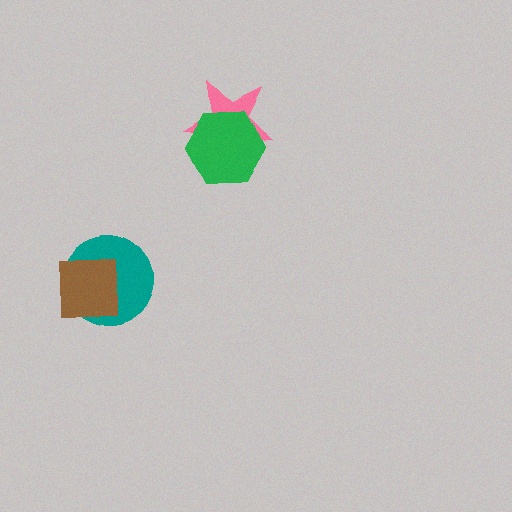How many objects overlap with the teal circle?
1 object overlaps with the teal circle.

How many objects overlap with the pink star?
1 object overlaps with the pink star.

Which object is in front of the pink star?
The green hexagon is in front of the pink star.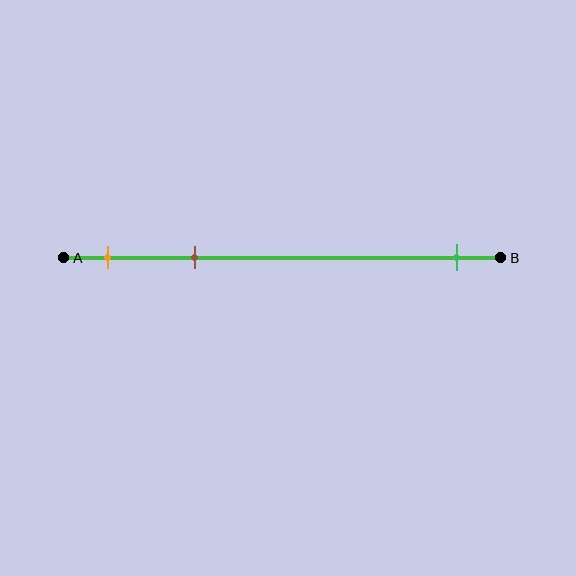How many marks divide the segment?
There are 3 marks dividing the segment.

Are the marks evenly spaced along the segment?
No, the marks are not evenly spaced.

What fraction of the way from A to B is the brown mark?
The brown mark is approximately 30% (0.3) of the way from A to B.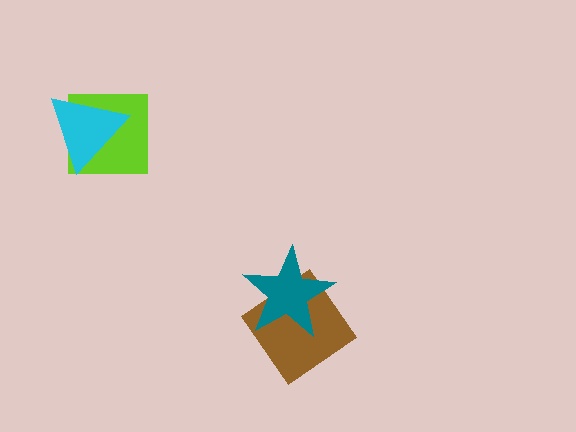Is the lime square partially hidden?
Yes, it is partially covered by another shape.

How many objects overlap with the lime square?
1 object overlaps with the lime square.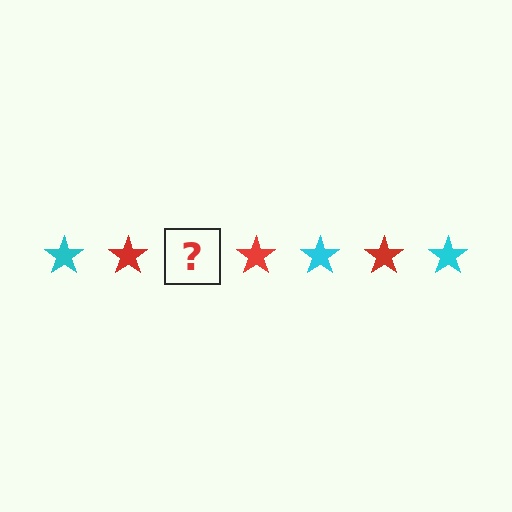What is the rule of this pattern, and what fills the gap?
The rule is that the pattern cycles through cyan, red stars. The gap should be filled with a cyan star.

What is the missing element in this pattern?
The missing element is a cyan star.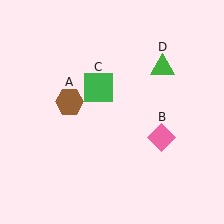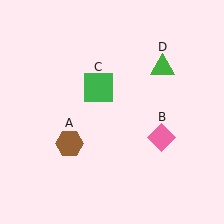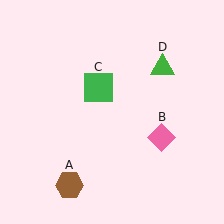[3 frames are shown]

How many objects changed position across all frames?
1 object changed position: brown hexagon (object A).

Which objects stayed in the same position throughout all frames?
Pink diamond (object B) and green square (object C) and green triangle (object D) remained stationary.